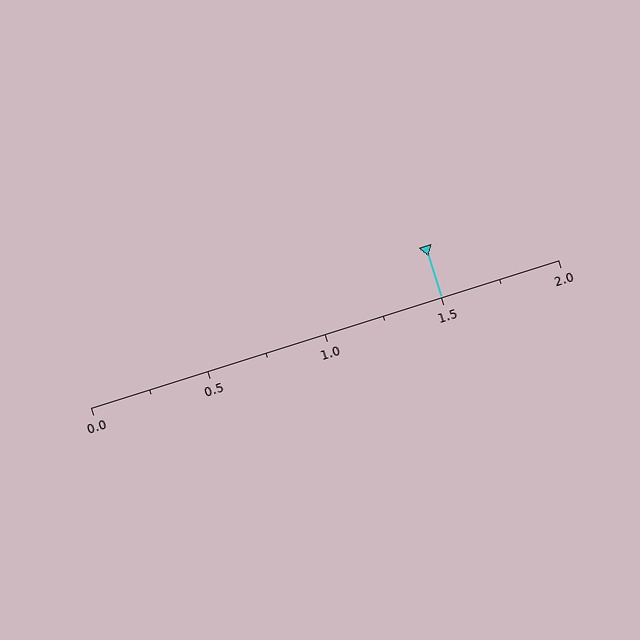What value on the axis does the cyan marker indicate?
The marker indicates approximately 1.5.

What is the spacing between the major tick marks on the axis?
The major ticks are spaced 0.5 apart.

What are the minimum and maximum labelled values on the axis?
The axis runs from 0.0 to 2.0.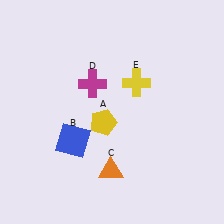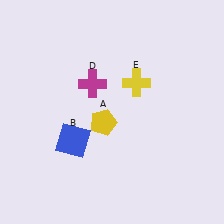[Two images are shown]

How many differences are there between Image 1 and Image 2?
There is 1 difference between the two images.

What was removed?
The orange triangle (C) was removed in Image 2.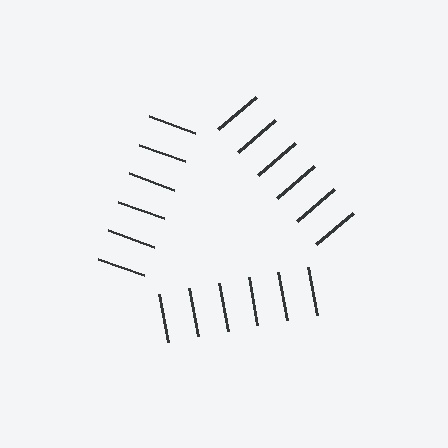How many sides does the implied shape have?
3 sides — the line-ends trace a triangle.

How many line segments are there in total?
18 — 6 along each of the 3 edges.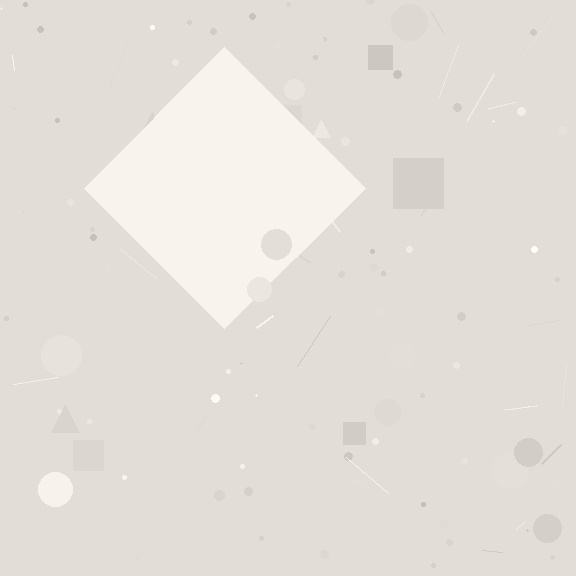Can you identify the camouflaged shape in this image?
The camouflaged shape is a diamond.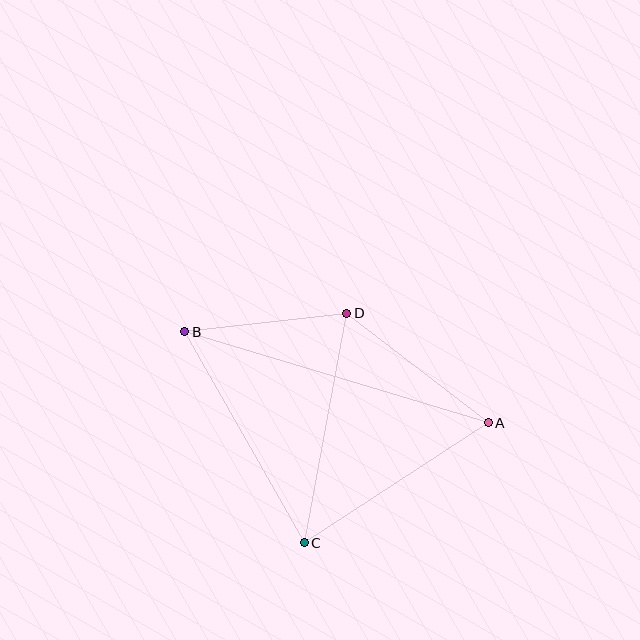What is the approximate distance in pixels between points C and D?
The distance between C and D is approximately 234 pixels.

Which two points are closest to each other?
Points B and D are closest to each other.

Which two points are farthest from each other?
Points A and B are farthest from each other.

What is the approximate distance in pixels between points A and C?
The distance between A and C is approximately 220 pixels.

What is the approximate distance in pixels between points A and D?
The distance between A and D is approximately 179 pixels.